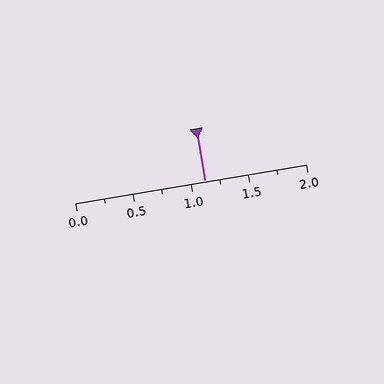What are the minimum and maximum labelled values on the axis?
The axis runs from 0.0 to 2.0.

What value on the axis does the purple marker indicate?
The marker indicates approximately 1.12.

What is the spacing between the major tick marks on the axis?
The major ticks are spaced 0.5 apart.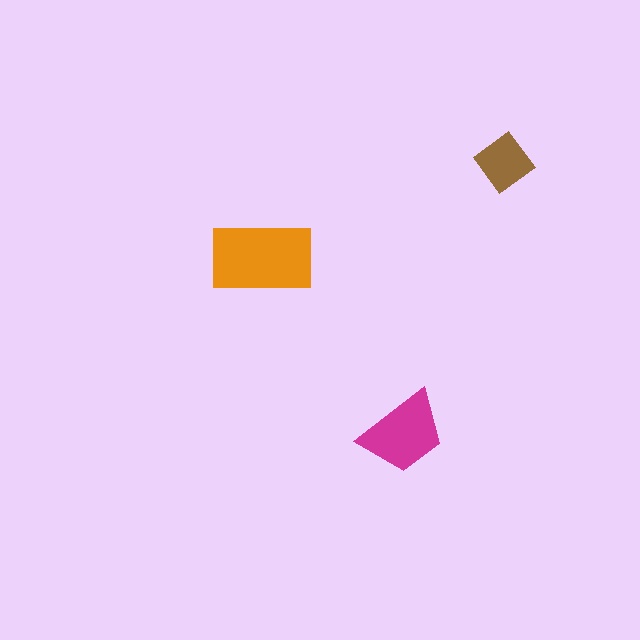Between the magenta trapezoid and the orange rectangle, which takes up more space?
The orange rectangle.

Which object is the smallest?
The brown diamond.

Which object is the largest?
The orange rectangle.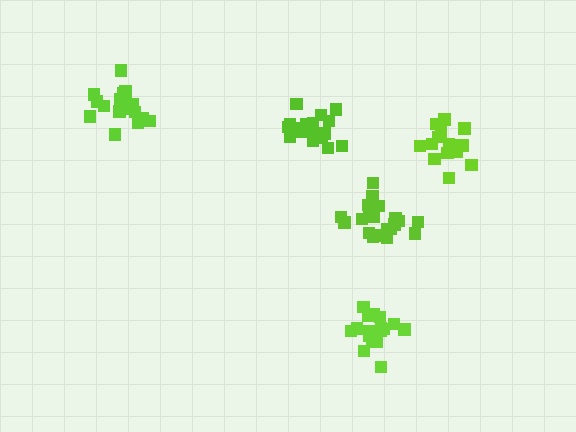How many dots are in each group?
Group 1: 21 dots, Group 2: 17 dots, Group 3: 19 dots, Group 4: 18 dots, Group 5: 17 dots (92 total).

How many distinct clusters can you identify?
There are 5 distinct clusters.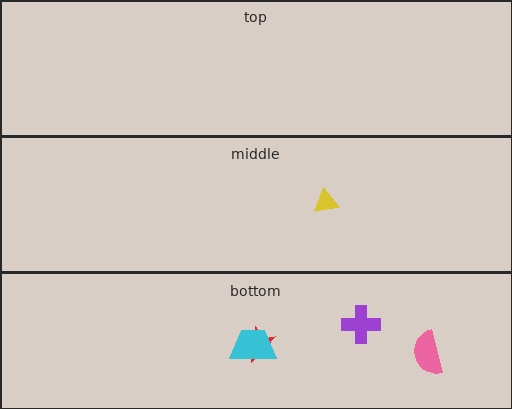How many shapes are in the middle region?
1.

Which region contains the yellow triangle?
The middle region.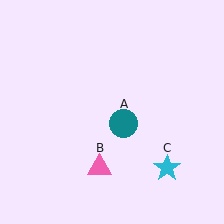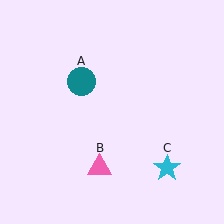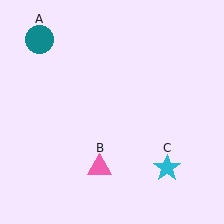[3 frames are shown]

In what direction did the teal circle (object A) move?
The teal circle (object A) moved up and to the left.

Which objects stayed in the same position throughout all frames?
Pink triangle (object B) and cyan star (object C) remained stationary.